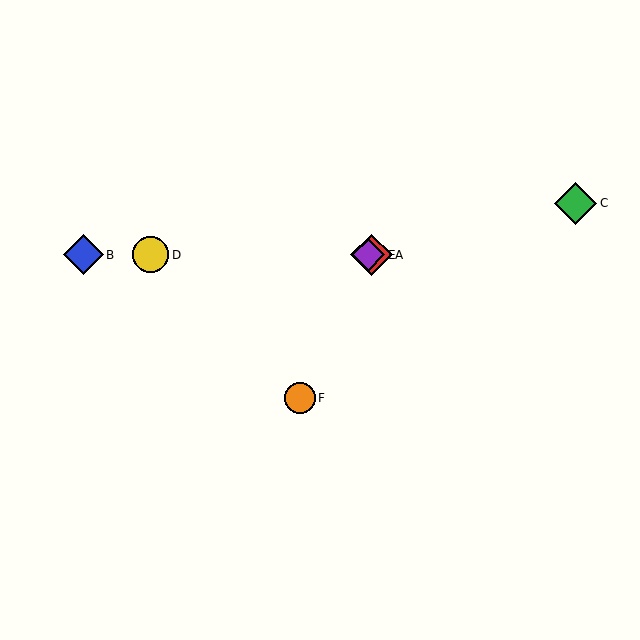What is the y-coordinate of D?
Object D is at y≈255.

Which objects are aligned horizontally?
Objects A, B, D, E are aligned horizontally.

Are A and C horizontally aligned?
No, A is at y≈255 and C is at y≈203.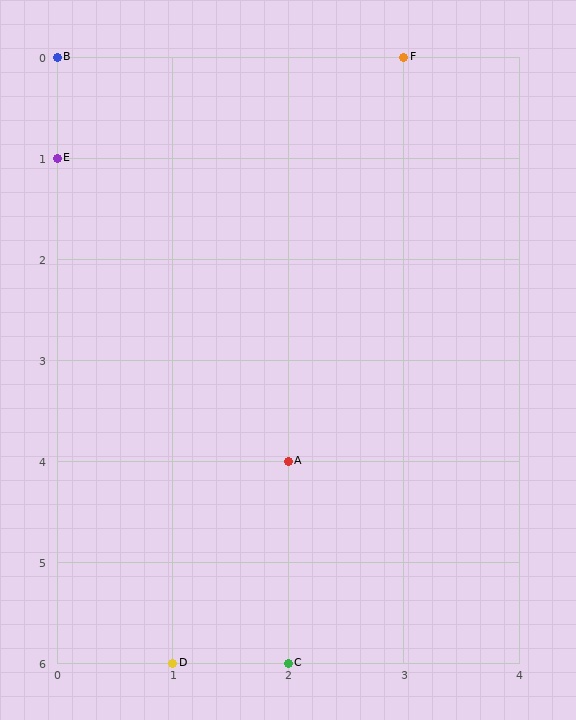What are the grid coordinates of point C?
Point C is at grid coordinates (2, 6).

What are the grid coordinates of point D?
Point D is at grid coordinates (1, 6).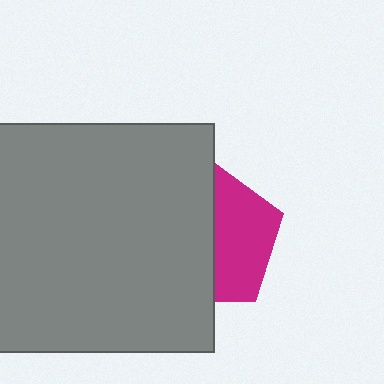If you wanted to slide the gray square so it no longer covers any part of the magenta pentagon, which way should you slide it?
Slide it left — that is the most direct way to separate the two shapes.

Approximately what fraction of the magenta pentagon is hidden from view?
Roughly 56% of the magenta pentagon is hidden behind the gray square.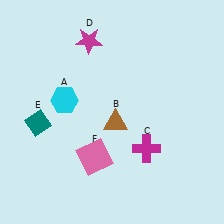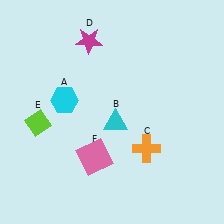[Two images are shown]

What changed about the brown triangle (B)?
In Image 1, B is brown. In Image 2, it changed to cyan.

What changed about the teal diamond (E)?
In Image 1, E is teal. In Image 2, it changed to lime.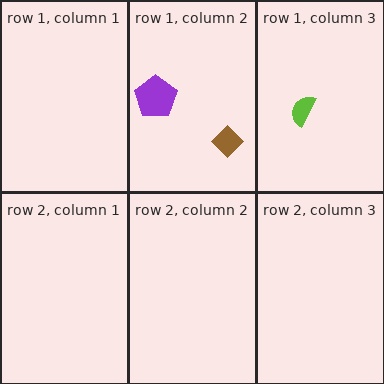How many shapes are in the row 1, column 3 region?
1.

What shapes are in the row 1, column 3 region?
The lime semicircle.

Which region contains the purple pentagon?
The row 1, column 2 region.